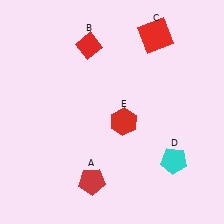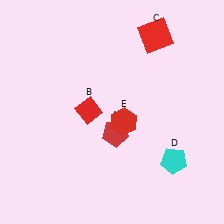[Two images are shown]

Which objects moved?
The objects that moved are: the red pentagon (A), the red diamond (B).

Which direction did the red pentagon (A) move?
The red pentagon (A) moved up.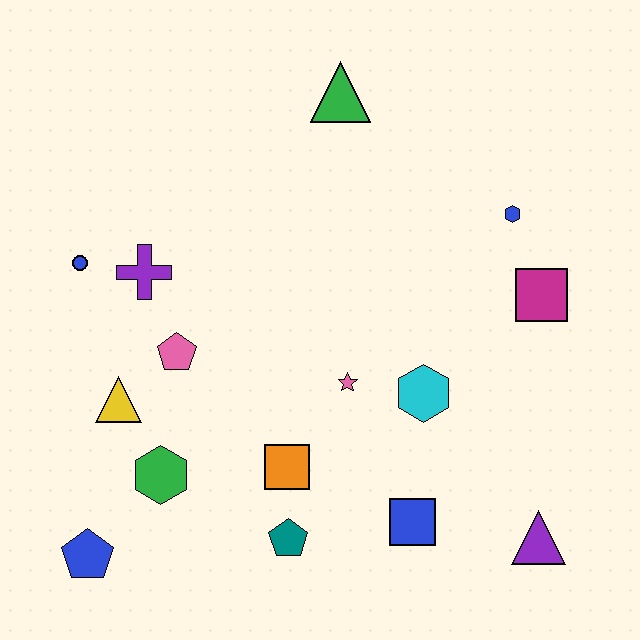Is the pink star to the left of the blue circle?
No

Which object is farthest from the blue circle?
The purple triangle is farthest from the blue circle.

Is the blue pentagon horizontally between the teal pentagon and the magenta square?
No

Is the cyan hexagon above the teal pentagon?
Yes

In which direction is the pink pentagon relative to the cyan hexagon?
The pink pentagon is to the left of the cyan hexagon.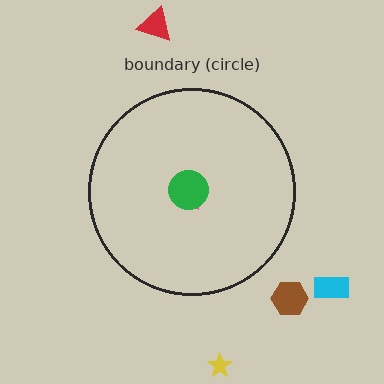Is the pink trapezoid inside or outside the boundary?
Inside.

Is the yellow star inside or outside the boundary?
Outside.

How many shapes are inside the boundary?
2 inside, 4 outside.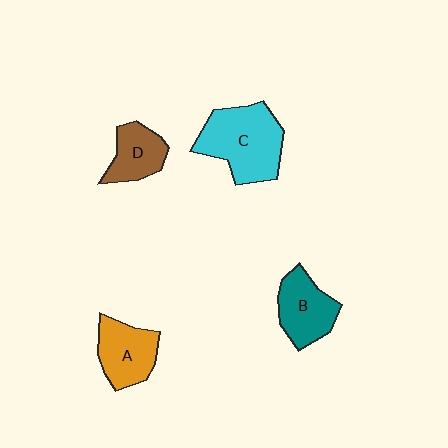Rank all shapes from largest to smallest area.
From largest to smallest: C (cyan), B (teal), A (orange), D (brown).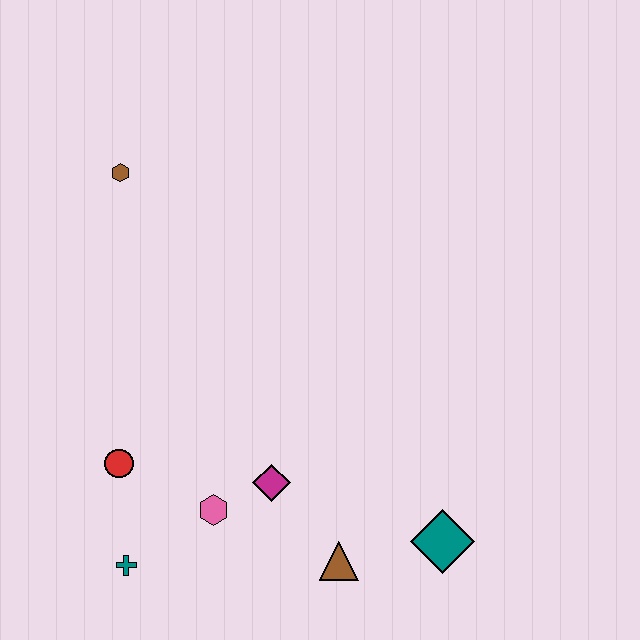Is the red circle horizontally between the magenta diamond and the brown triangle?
No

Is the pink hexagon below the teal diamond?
No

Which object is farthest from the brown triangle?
The brown hexagon is farthest from the brown triangle.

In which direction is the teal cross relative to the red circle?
The teal cross is below the red circle.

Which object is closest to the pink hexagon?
The magenta diamond is closest to the pink hexagon.